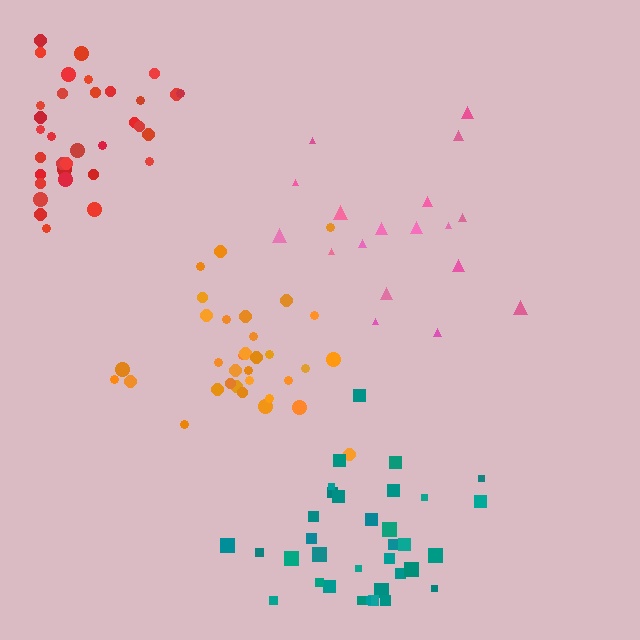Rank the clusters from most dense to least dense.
orange, red, teal, pink.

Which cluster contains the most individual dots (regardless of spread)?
Teal (34).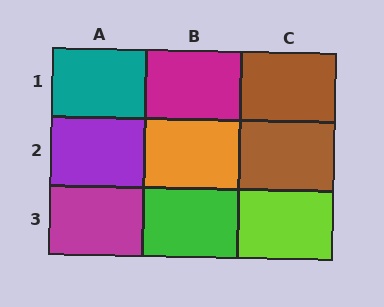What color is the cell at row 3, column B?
Green.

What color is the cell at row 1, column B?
Magenta.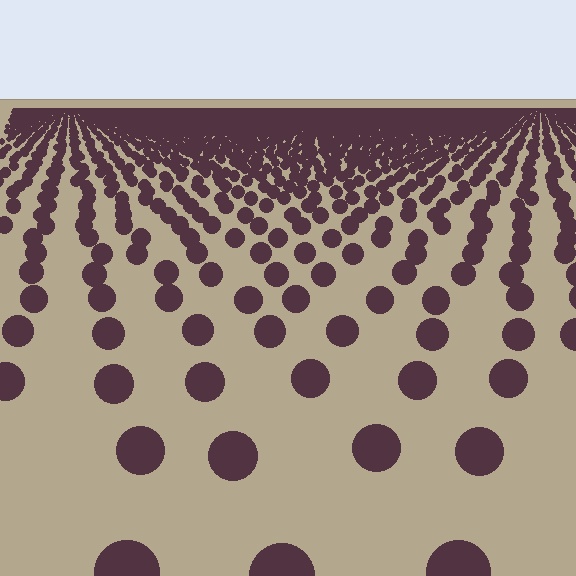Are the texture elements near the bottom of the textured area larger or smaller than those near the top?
Larger. Near the bottom, elements are closer to the viewer and appear at a bigger on-screen size.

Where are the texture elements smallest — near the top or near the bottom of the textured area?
Near the top.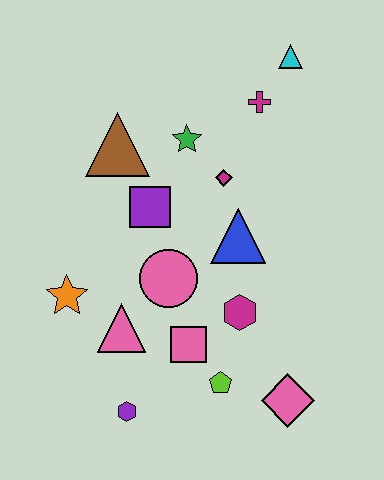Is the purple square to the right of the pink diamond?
No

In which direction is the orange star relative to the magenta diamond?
The orange star is to the left of the magenta diamond.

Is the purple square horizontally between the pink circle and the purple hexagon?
Yes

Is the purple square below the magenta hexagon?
No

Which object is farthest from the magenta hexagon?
The cyan triangle is farthest from the magenta hexagon.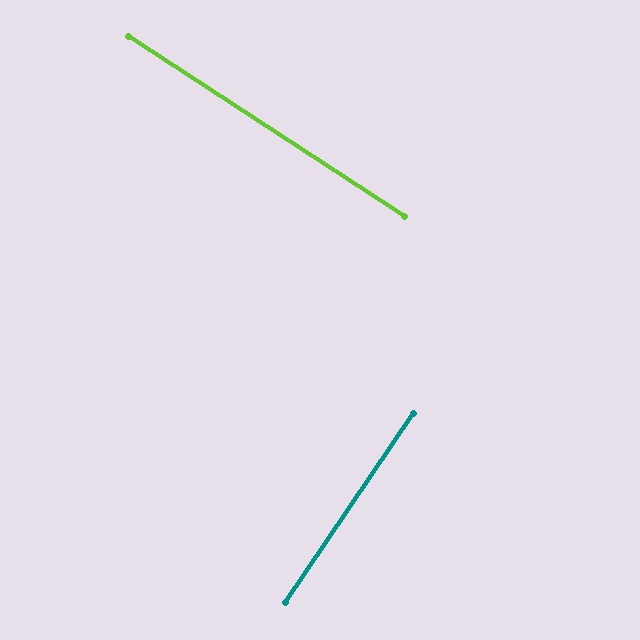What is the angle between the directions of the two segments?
Approximately 89 degrees.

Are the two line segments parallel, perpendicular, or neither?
Perpendicular — they meet at approximately 89°.